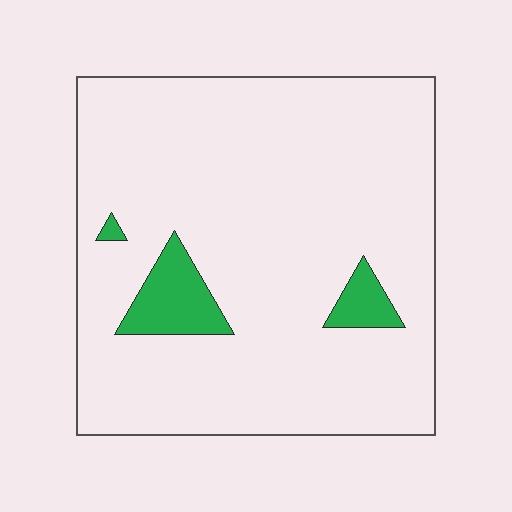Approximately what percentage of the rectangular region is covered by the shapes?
Approximately 10%.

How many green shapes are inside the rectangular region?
3.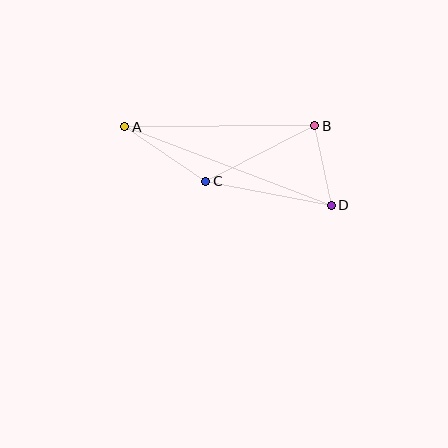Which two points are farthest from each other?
Points A and D are farthest from each other.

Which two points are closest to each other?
Points B and D are closest to each other.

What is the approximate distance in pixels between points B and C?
The distance between B and C is approximately 122 pixels.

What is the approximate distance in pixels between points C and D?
The distance between C and D is approximately 128 pixels.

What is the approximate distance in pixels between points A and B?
The distance between A and B is approximately 190 pixels.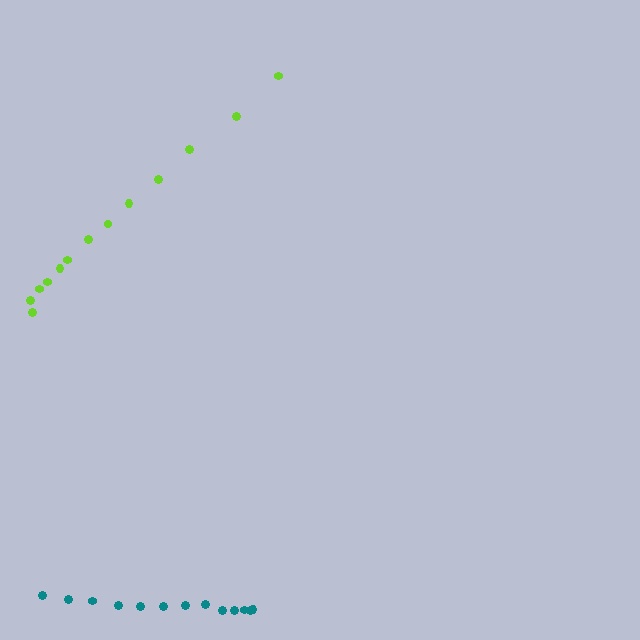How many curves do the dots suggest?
There are 2 distinct paths.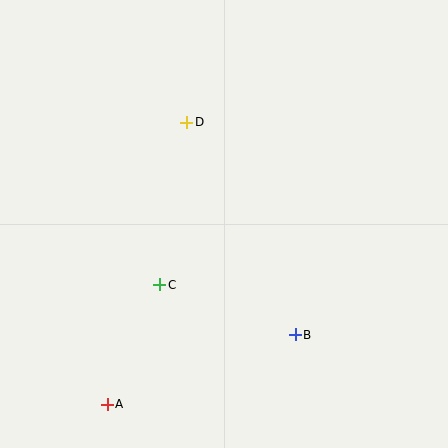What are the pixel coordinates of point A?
Point A is at (107, 404).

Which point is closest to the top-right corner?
Point D is closest to the top-right corner.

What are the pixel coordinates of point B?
Point B is at (295, 335).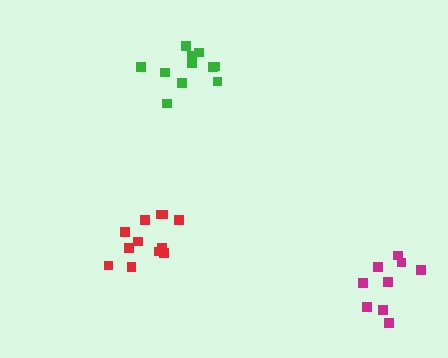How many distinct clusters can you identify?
There are 3 distinct clusters.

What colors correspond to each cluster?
The clusters are colored: green, magenta, red.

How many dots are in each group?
Group 1: 11 dots, Group 2: 9 dots, Group 3: 12 dots (32 total).